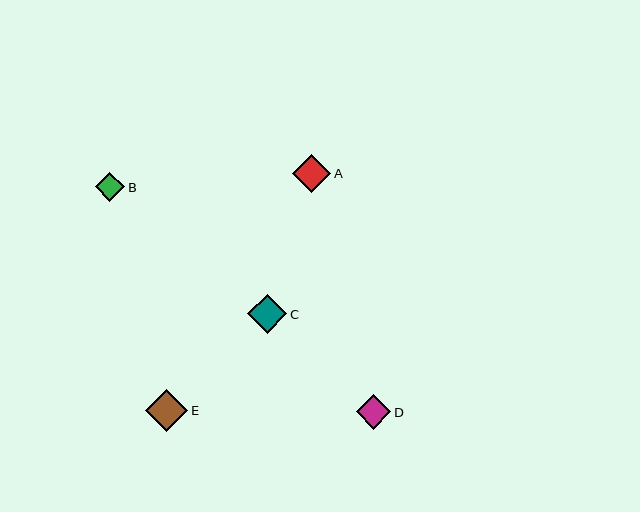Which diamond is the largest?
Diamond E is the largest with a size of approximately 42 pixels.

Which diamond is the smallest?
Diamond B is the smallest with a size of approximately 30 pixels.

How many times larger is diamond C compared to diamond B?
Diamond C is approximately 1.3 times the size of diamond B.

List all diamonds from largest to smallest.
From largest to smallest: E, C, A, D, B.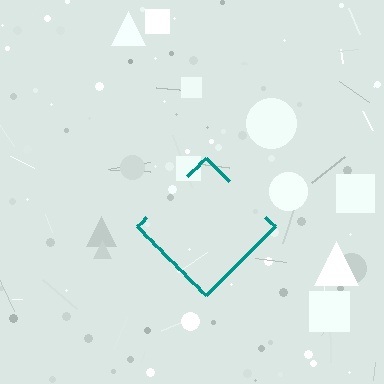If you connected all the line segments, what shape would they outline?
They would outline a diamond.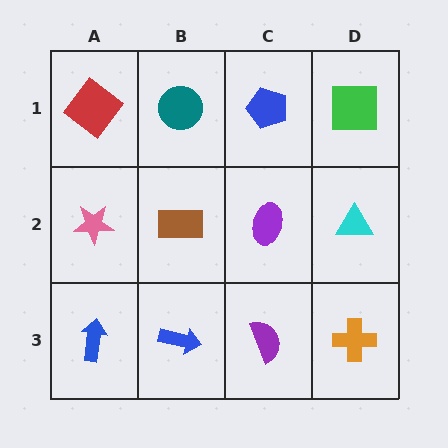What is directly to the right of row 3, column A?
A blue arrow.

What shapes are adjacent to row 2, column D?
A green square (row 1, column D), an orange cross (row 3, column D), a purple ellipse (row 2, column C).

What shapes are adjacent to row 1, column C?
A purple ellipse (row 2, column C), a teal circle (row 1, column B), a green square (row 1, column D).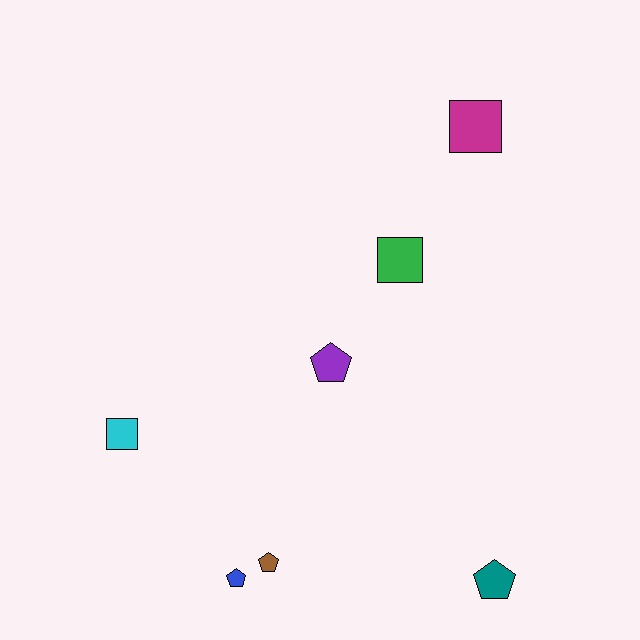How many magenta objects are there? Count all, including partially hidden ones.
There is 1 magenta object.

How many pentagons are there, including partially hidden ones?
There are 4 pentagons.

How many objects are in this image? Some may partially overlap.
There are 7 objects.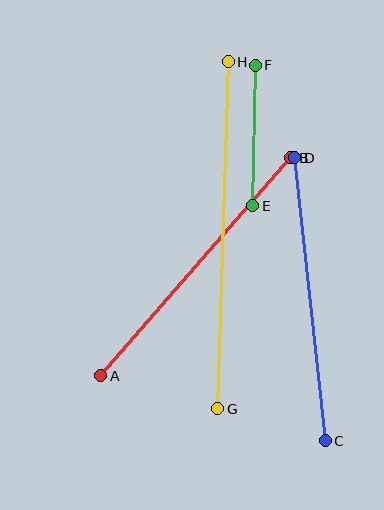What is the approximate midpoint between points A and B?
The midpoint is at approximately (195, 267) pixels.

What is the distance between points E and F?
The distance is approximately 141 pixels.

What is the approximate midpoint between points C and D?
The midpoint is at approximately (310, 299) pixels.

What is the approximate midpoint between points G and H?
The midpoint is at approximately (223, 235) pixels.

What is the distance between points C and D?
The distance is approximately 285 pixels.